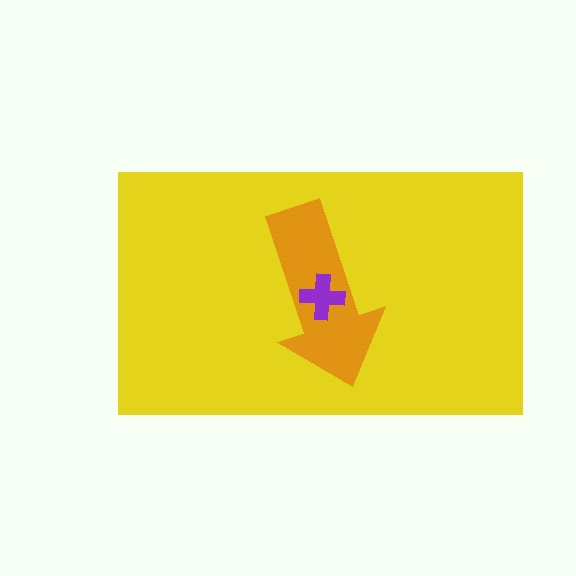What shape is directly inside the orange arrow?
The purple cross.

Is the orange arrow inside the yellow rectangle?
Yes.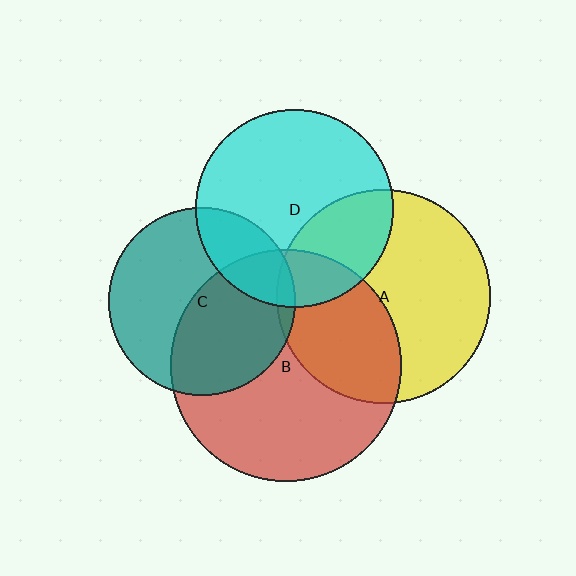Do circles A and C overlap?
Yes.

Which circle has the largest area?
Circle B (red).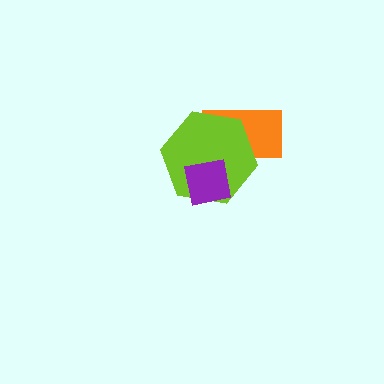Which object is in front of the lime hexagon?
The purple square is in front of the lime hexagon.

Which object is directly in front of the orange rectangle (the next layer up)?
The lime hexagon is directly in front of the orange rectangle.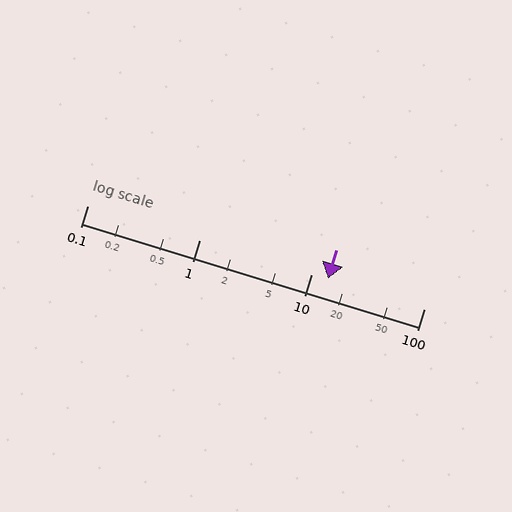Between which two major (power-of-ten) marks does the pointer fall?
The pointer is between 10 and 100.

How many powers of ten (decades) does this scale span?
The scale spans 3 decades, from 0.1 to 100.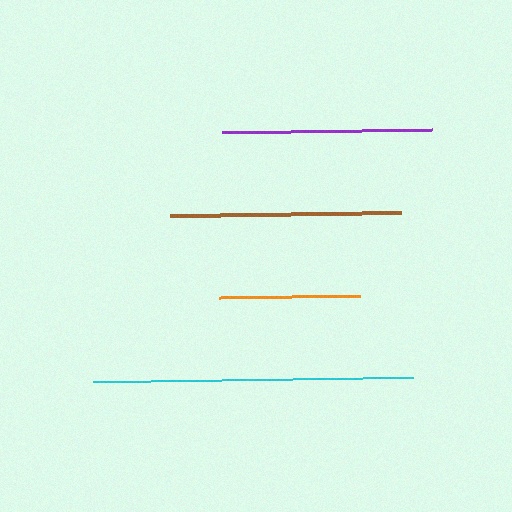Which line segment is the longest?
The cyan line is the longest at approximately 320 pixels.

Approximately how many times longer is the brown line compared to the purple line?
The brown line is approximately 1.1 times the length of the purple line.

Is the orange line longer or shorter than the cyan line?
The cyan line is longer than the orange line.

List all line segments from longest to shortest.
From longest to shortest: cyan, brown, purple, orange.